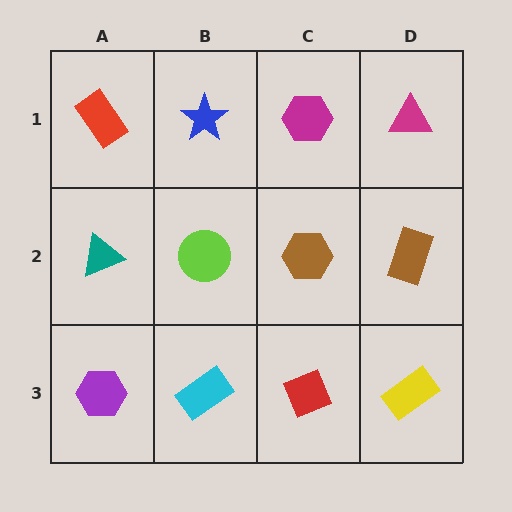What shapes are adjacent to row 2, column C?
A magenta hexagon (row 1, column C), a red diamond (row 3, column C), a lime circle (row 2, column B), a brown rectangle (row 2, column D).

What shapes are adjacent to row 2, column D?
A magenta triangle (row 1, column D), a yellow rectangle (row 3, column D), a brown hexagon (row 2, column C).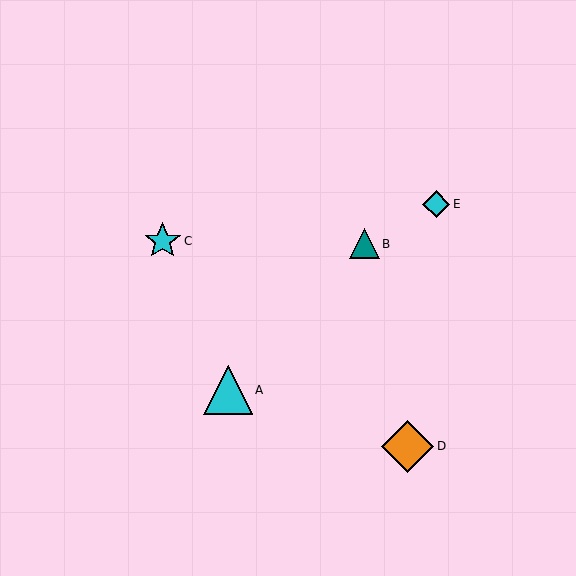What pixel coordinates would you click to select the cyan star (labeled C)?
Click at (163, 241) to select the cyan star C.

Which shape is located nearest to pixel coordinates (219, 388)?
The cyan triangle (labeled A) at (228, 390) is nearest to that location.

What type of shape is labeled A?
Shape A is a cyan triangle.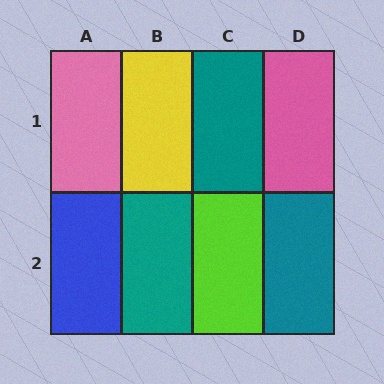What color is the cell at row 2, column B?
Teal.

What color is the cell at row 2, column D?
Teal.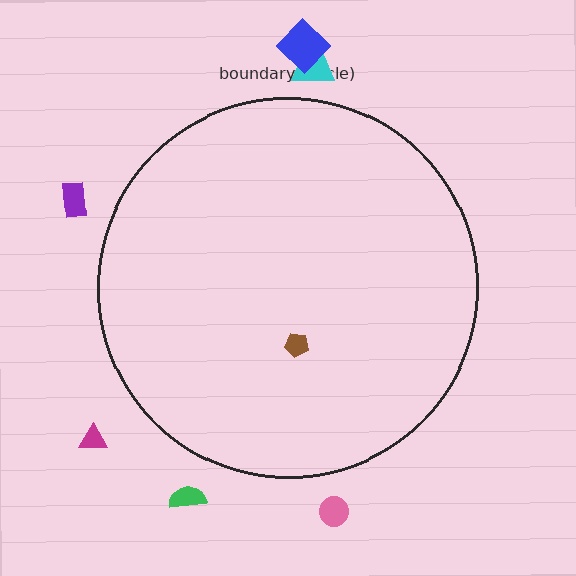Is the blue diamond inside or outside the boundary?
Outside.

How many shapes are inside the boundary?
1 inside, 6 outside.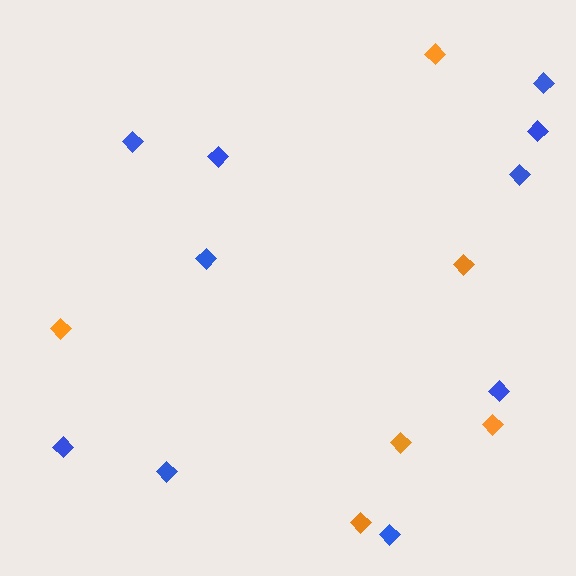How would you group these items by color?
There are 2 groups: one group of blue diamonds (10) and one group of orange diamonds (6).